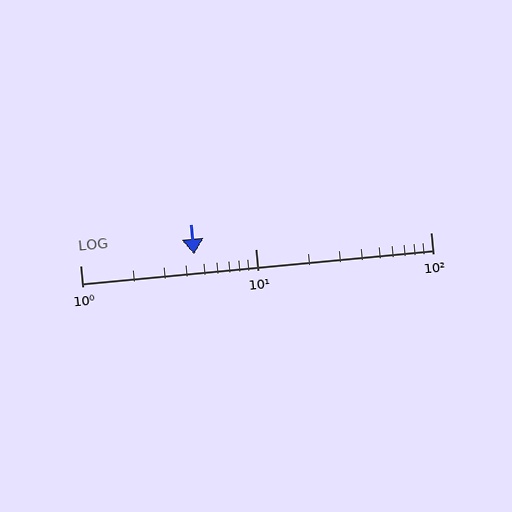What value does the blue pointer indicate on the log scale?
The pointer indicates approximately 4.5.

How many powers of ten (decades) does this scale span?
The scale spans 2 decades, from 1 to 100.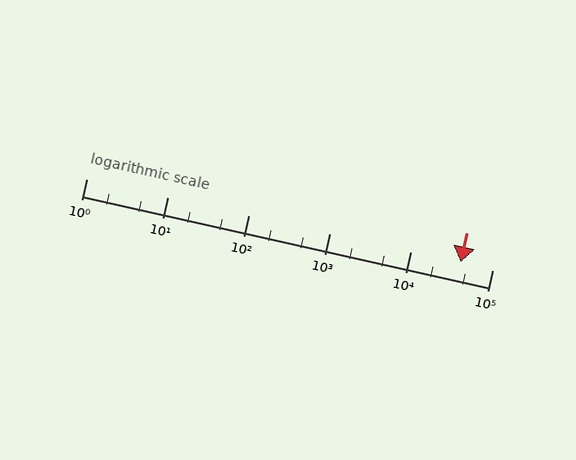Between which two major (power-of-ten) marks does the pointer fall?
The pointer is between 10000 and 100000.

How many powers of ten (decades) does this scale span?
The scale spans 5 decades, from 1 to 100000.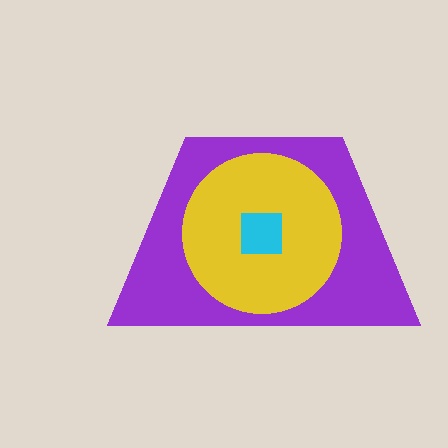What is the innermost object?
The cyan square.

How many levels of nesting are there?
3.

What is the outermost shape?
The purple trapezoid.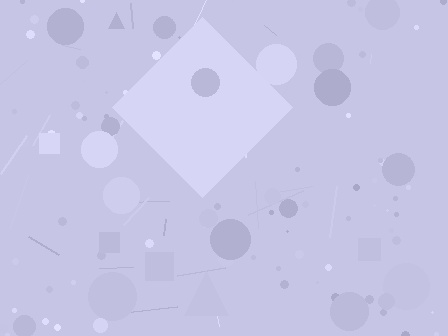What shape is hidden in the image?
A diamond is hidden in the image.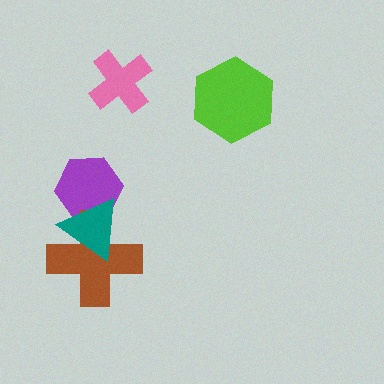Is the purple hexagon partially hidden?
Yes, it is partially covered by another shape.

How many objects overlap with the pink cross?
0 objects overlap with the pink cross.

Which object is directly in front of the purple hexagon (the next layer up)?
The brown cross is directly in front of the purple hexagon.